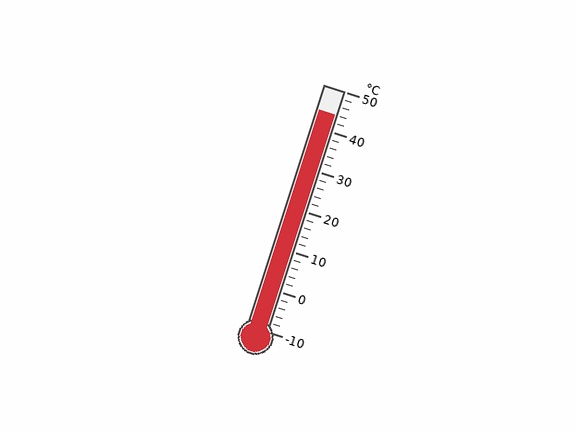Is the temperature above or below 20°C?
The temperature is above 20°C.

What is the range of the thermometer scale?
The thermometer scale ranges from -10°C to 50°C.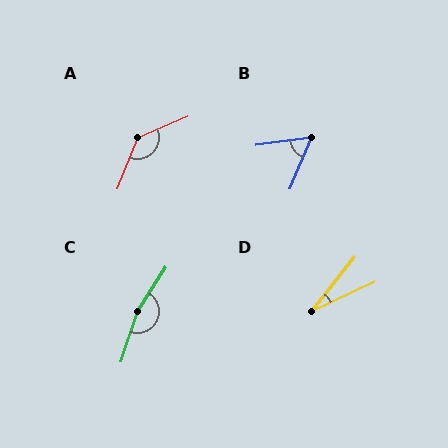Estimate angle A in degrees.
Approximately 135 degrees.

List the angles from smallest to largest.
D (26°), B (59°), A (135°), C (166°).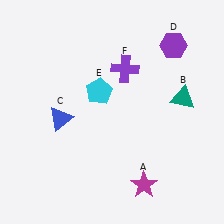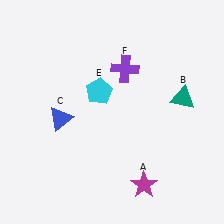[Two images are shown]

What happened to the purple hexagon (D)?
The purple hexagon (D) was removed in Image 2. It was in the top-right area of Image 1.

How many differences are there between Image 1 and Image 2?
There is 1 difference between the two images.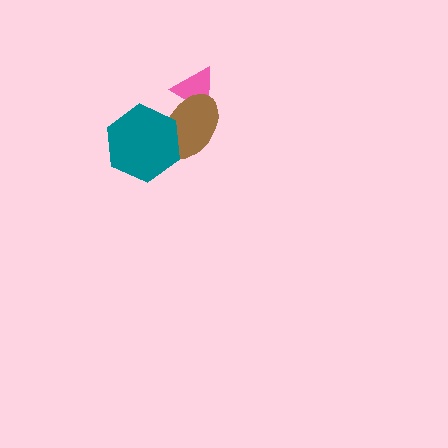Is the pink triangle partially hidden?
Yes, it is partially covered by another shape.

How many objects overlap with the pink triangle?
1 object overlaps with the pink triangle.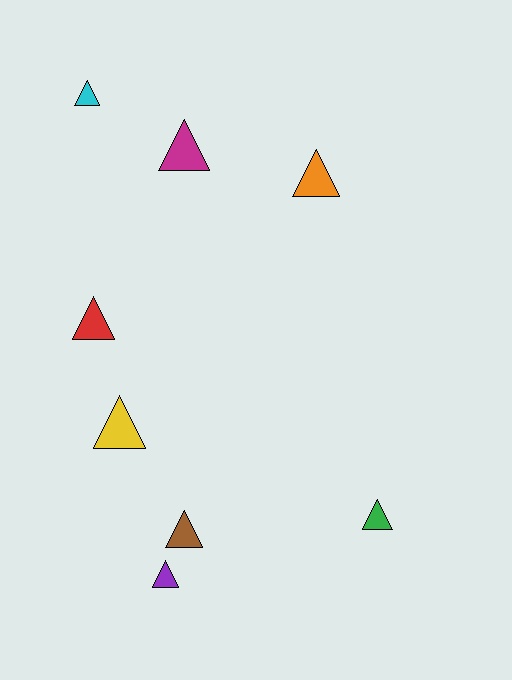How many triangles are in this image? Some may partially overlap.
There are 8 triangles.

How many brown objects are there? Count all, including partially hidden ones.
There is 1 brown object.